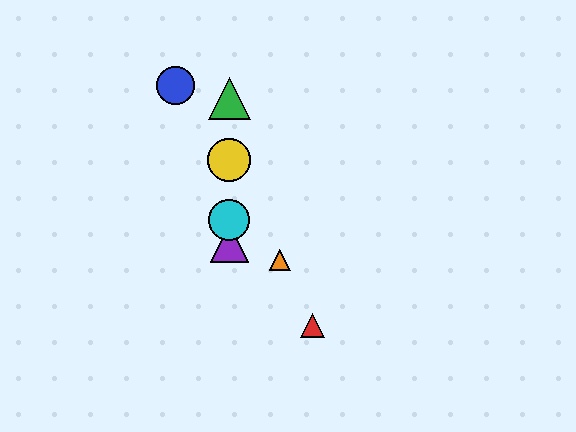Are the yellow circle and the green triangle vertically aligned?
Yes, both are at x≈229.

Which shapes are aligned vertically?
The green triangle, the yellow circle, the purple triangle, the cyan circle are aligned vertically.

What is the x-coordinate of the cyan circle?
The cyan circle is at x≈229.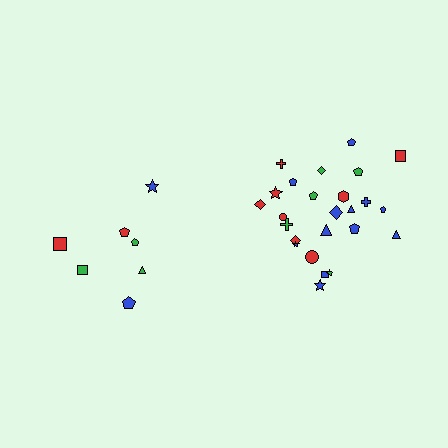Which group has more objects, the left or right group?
The right group.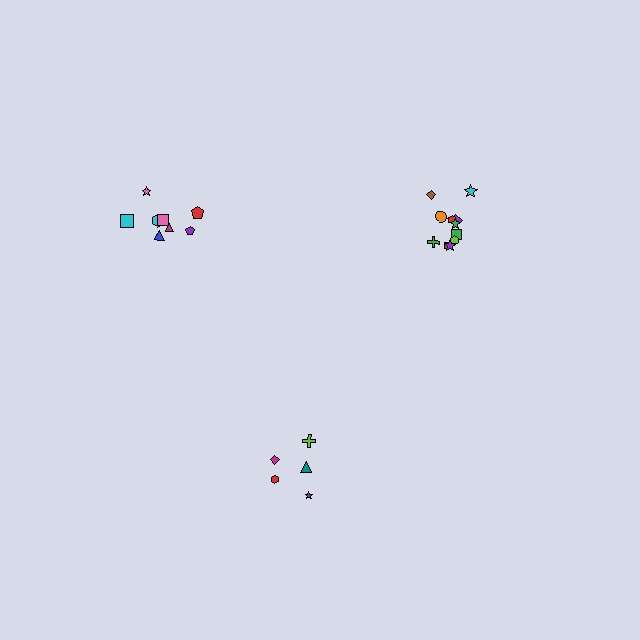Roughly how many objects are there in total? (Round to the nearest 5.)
Roughly 25 objects in total.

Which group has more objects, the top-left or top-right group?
The top-right group.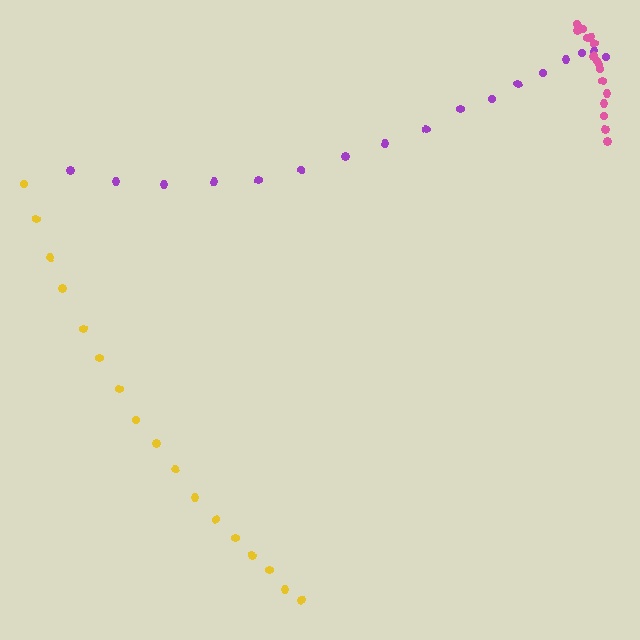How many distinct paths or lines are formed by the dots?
There are 3 distinct paths.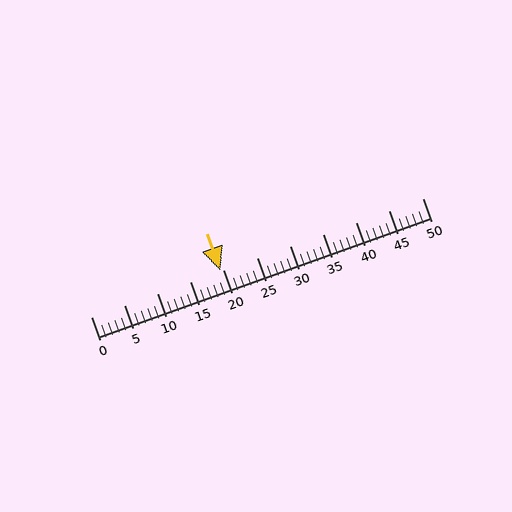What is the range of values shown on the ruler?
The ruler shows values from 0 to 50.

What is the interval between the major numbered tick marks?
The major tick marks are spaced 5 units apart.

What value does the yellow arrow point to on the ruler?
The yellow arrow points to approximately 20.